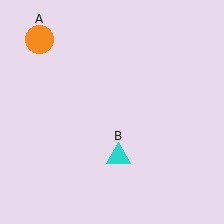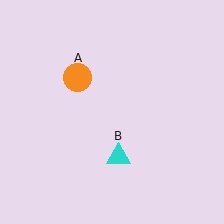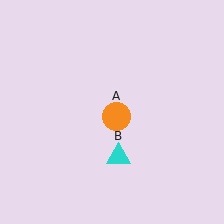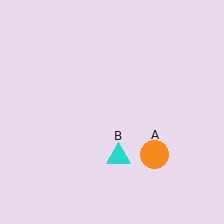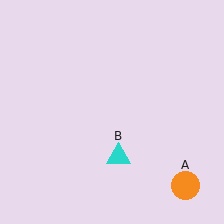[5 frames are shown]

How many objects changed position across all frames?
1 object changed position: orange circle (object A).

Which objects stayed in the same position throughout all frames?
Cyan triangle (object B) remained stationary.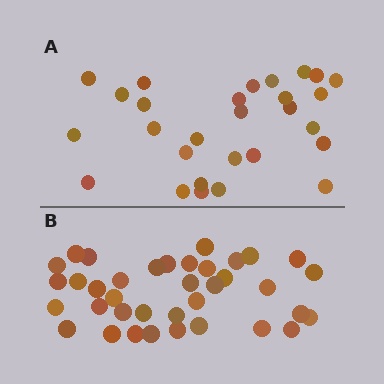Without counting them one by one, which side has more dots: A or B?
Region B (the bottom region) has more dots.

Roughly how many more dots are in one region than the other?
Region B has roughly 8 or so more dots than region A.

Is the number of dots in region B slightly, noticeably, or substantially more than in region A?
Region B has noticeably more, but not dramatically so. The ratio is roughly 1.3 to 1.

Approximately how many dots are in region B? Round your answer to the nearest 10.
About 40 dots. (The exact count is 37, which rounds to 40.)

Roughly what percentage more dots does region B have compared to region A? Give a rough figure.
About 30% more.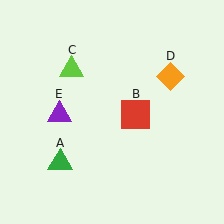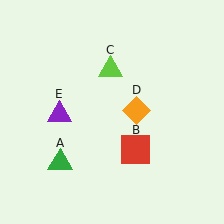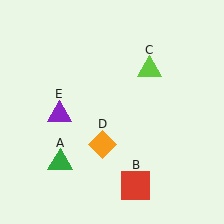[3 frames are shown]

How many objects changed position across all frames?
3 objects changed position: red square (object B), lime triangle (object C), orange diamond (object D).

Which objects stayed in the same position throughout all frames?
Green triangle (object A) and purple triangle (object E) remained stationary.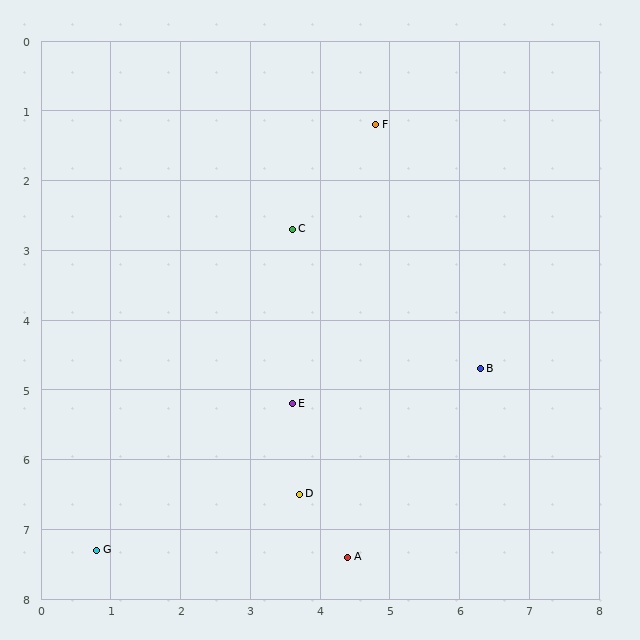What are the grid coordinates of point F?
Point F is at approximately (4.8, 1.2).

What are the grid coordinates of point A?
Point A is at approximately (4.4, 7.4).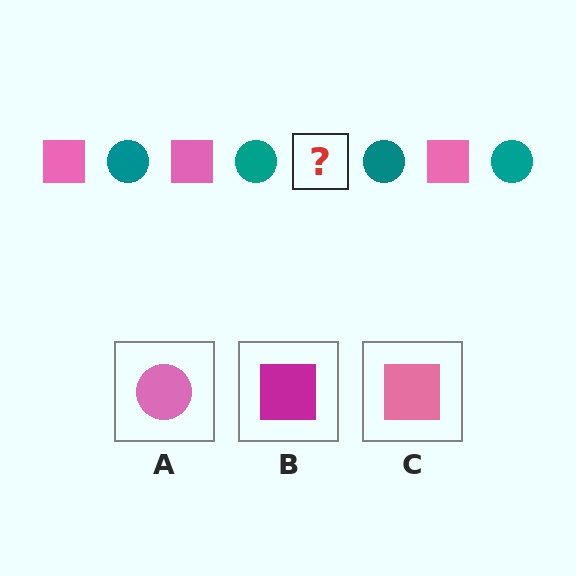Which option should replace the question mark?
Option C.